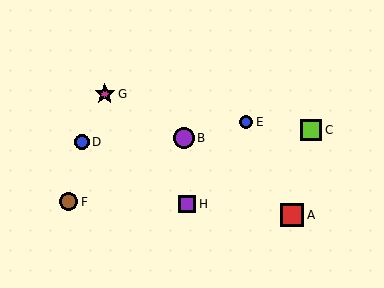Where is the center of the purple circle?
The center of the purple circle is at (184, 138).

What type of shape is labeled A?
Shape A is a red square.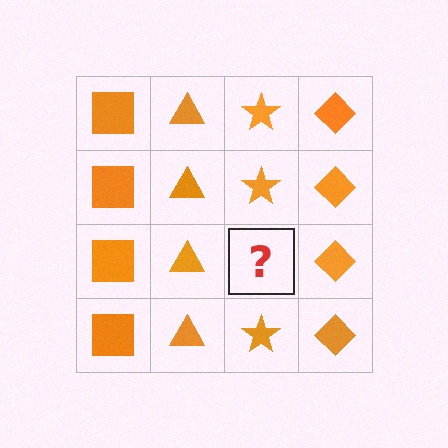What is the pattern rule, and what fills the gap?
The rule is that each column has a consistent shape. The gap should be filled with an orange star.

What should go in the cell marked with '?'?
The missing cell should contain an orange star.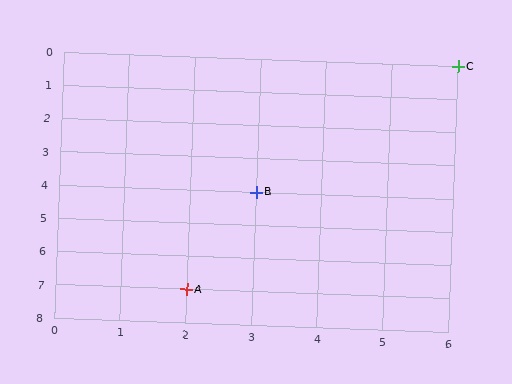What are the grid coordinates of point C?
Point C is at grid coordinates (6, 0).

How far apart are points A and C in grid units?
Points A and C are 4 columns and 7 rows apart (about 8.1 grid units diagonally).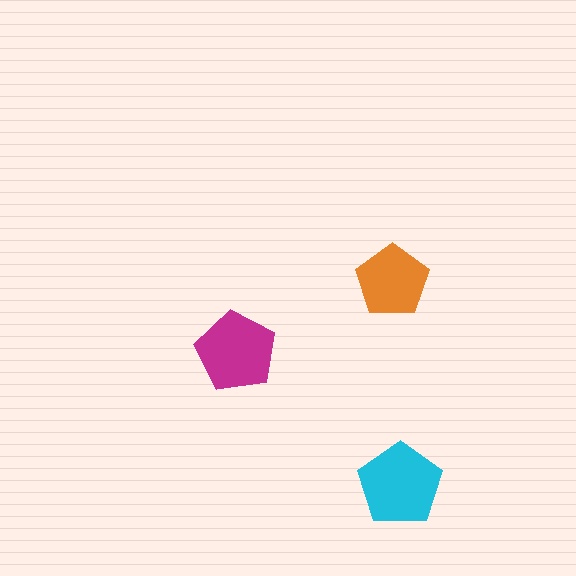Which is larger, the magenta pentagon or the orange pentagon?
The magenta one.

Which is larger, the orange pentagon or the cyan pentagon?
The cyan one.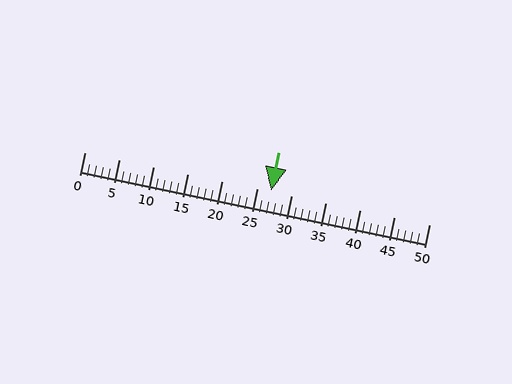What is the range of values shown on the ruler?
The ruler shows values from 0 to 50.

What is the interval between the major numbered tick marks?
The major tick marks are spaced 5 units apart.